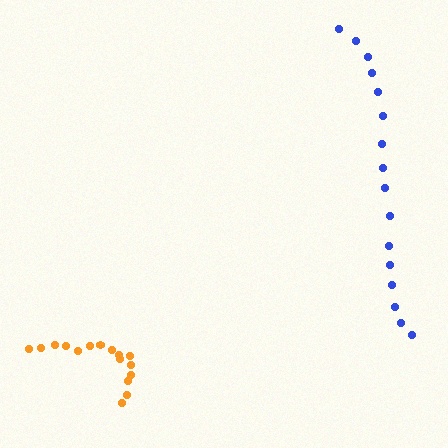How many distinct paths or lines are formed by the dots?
There are 2 distinct paths.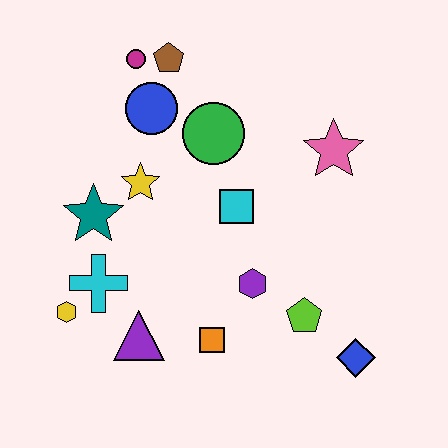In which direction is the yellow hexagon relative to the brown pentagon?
The yellow hexagon is below the brown pentagon.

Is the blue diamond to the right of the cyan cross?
Yes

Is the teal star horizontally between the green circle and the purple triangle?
No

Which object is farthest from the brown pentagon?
The blue diamond is farthest from the brown pentagon.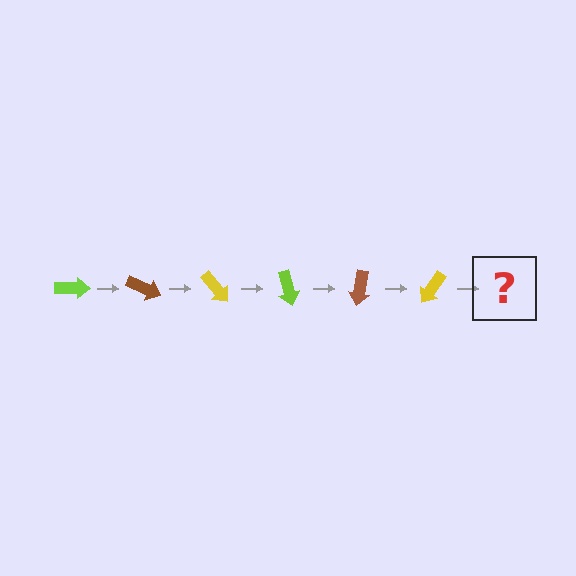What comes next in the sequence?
The next element should be a lime arrow, rotated 150 degrees from the start.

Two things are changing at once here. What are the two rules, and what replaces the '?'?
The two rules are that it rotates 25 degrees each step and the color cycles through lime, brown, and yellow. The '?' should be a lime arrow, rotated 150 degrees from the start.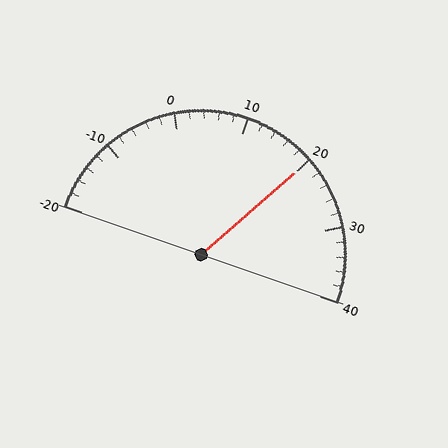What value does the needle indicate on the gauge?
The needle indicates approximately 20.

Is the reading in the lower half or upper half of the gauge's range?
The reading is in the upper half of the range (-20 to 40).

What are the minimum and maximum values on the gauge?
The gauge ranges from -20 to 40.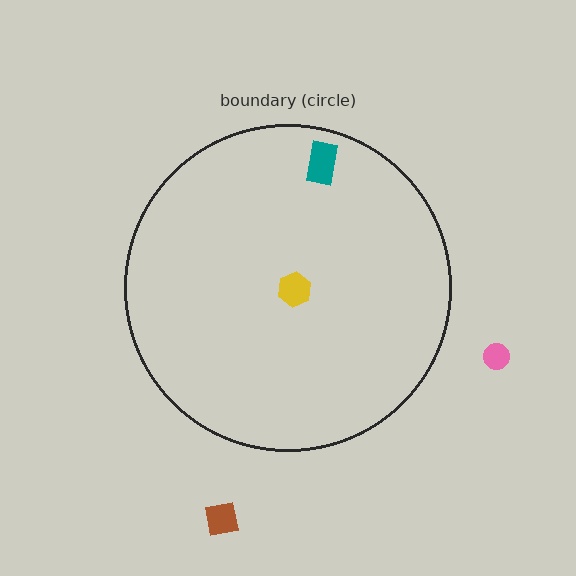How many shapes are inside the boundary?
2 inside, 2 outside.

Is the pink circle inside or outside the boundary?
Outside.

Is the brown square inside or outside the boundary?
Outside.